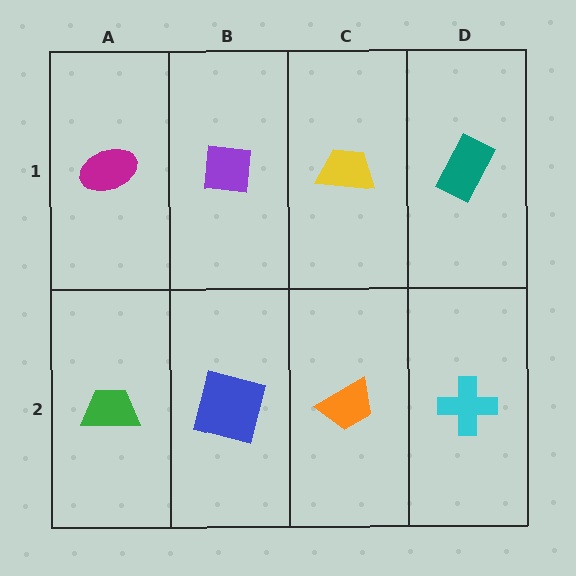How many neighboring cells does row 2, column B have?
3.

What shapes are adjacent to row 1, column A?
A green trapezoid (row 2, column A), a purple square (row 1, column B).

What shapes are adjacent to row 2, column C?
A yellow trapezoid (row 1, column C), a blue square (row 2, column B), a cyan cross (row 2, column D).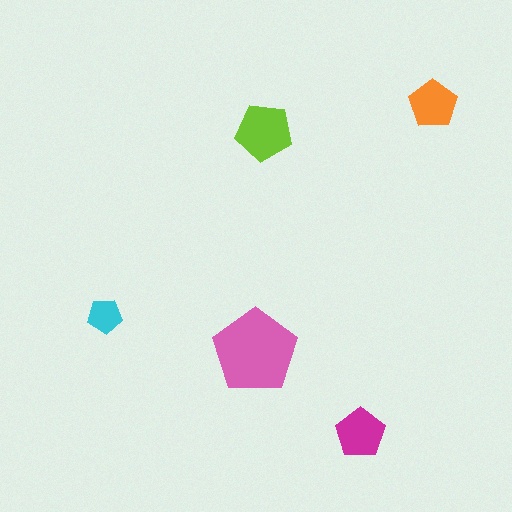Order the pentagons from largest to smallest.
the pink one, the lime one, the magenta one, the orange one, the cyan one.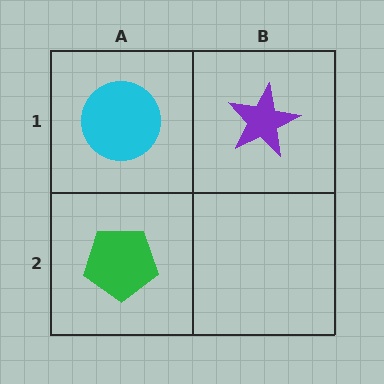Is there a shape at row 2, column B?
No, that cell is empty.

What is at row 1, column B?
A purple star.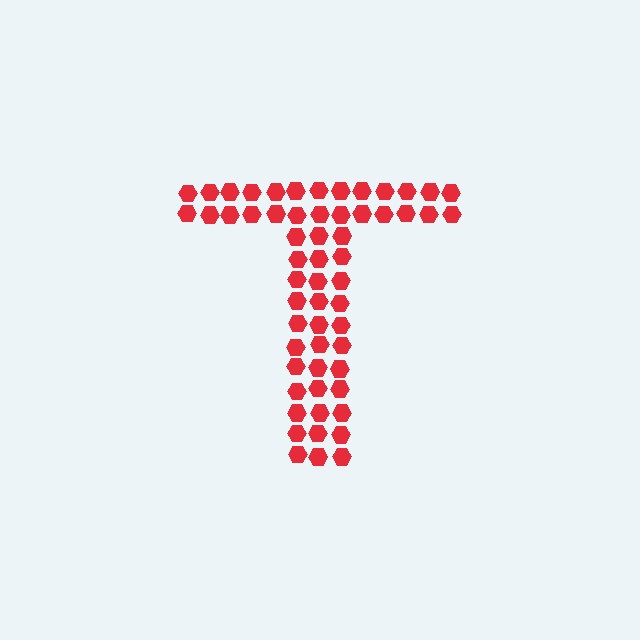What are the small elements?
The small elements are hexagons.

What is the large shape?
The large shape is the letter T.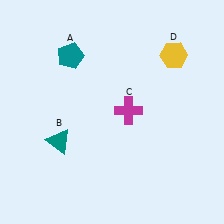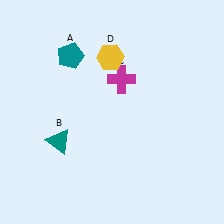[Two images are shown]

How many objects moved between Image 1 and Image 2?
2 objects moved between the two images.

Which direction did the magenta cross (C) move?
The magenta cross (C) moved up.